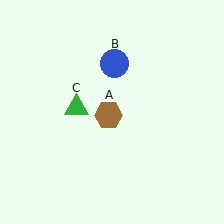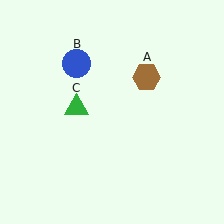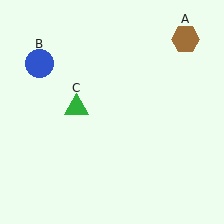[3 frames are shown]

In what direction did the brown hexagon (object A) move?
The brown hexagon (object A) moved up and to the right.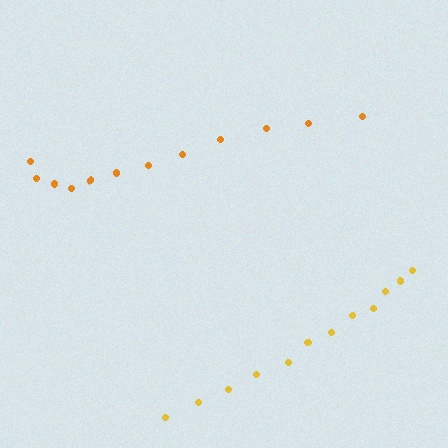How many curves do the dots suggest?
There are 2 distinct paths.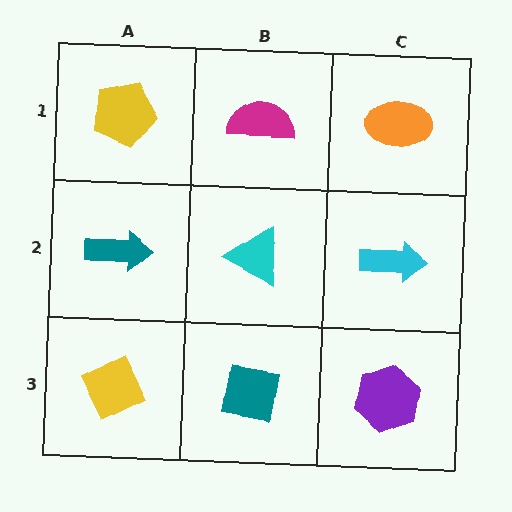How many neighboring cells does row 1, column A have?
2.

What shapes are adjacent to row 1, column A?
A teal arrow (row 2, column A), a magenta semicircle (row 1, column B).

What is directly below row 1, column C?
A cyan arrow.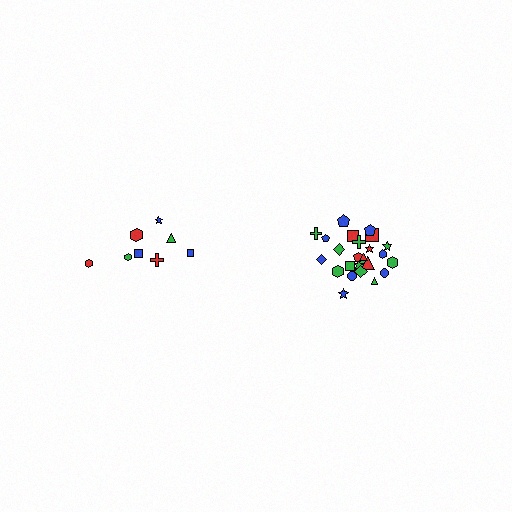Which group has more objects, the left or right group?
The right group.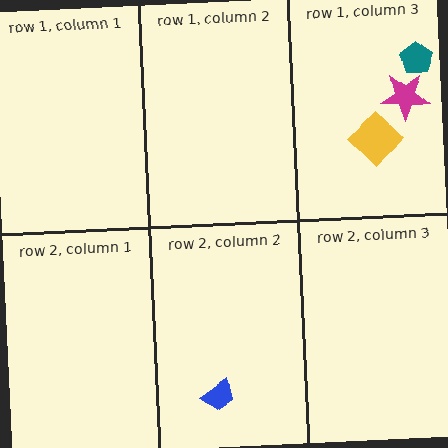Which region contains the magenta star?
The row 1, column 3 region.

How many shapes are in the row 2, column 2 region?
1.